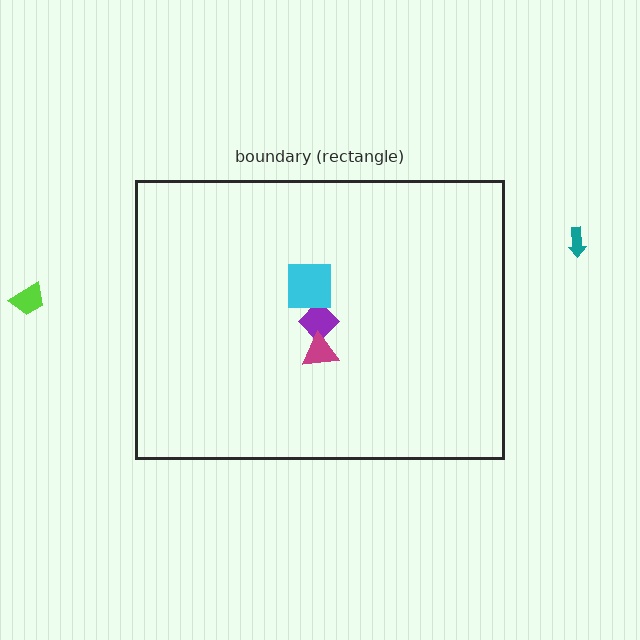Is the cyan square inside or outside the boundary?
Inside.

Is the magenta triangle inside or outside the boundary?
Inside.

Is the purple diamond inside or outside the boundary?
Inside.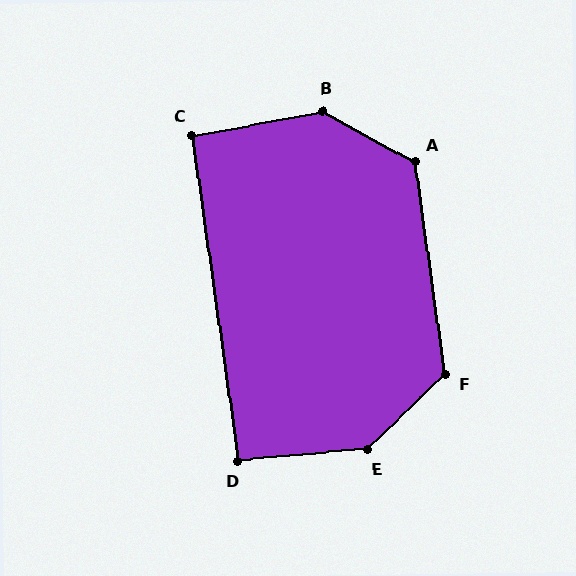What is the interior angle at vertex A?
Approximately 126 degrees (obtuse).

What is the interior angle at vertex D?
Approximately 93 degrees (approximately right).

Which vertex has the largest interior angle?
E, at approximately 141 degrees.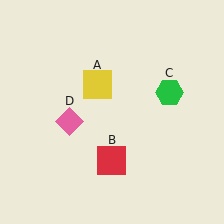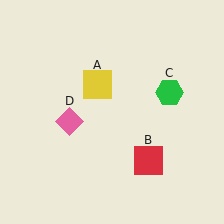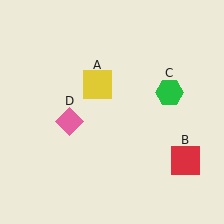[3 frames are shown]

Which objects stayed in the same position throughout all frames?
Yellow square (object A) and green hexagon (object C) and pink diamond (object D) remained stationary.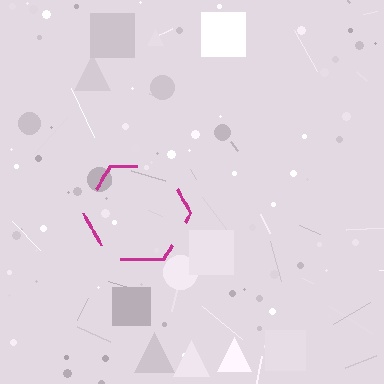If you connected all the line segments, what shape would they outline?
They would outline a hexagon.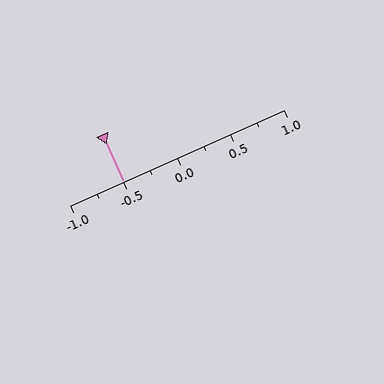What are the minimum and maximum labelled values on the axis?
The axis runs from -1.0 to 1.0.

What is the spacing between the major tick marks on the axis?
The major ticks are spaced 0.5 apart.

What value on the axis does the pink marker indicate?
The marker indicates approximately -0.5.